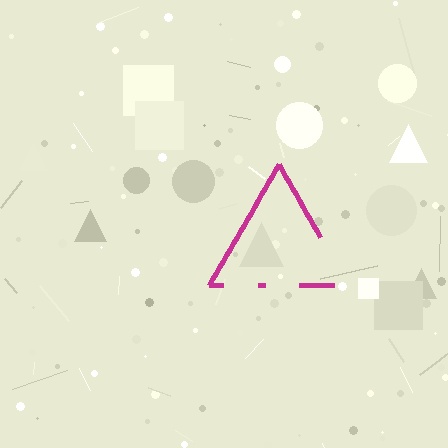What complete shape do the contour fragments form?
The contour fragments form a triangle.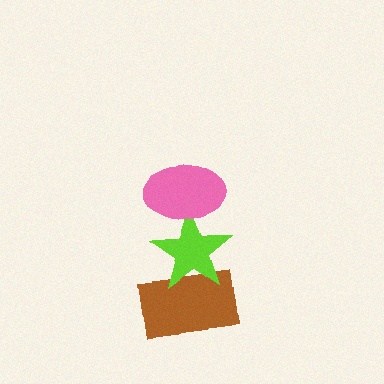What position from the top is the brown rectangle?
The brown rectangle is 3rd from the top.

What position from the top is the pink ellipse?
The pink ellipse is 1st from the top.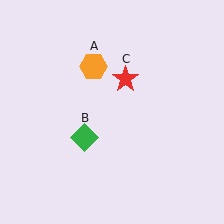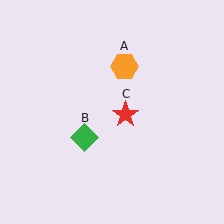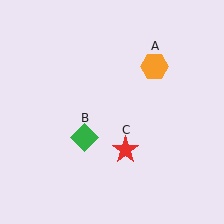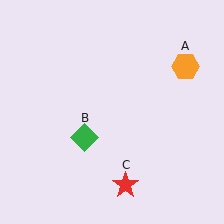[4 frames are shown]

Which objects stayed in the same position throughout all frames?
Green diamond (object B) remained stationary.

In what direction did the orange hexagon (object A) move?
The orange hexagon (object A) moved right.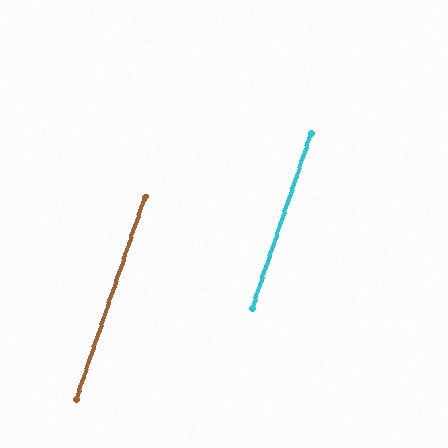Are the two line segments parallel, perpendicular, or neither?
Parallel — their directions differ by only 0.1°.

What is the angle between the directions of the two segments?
Approximately 0 degrees.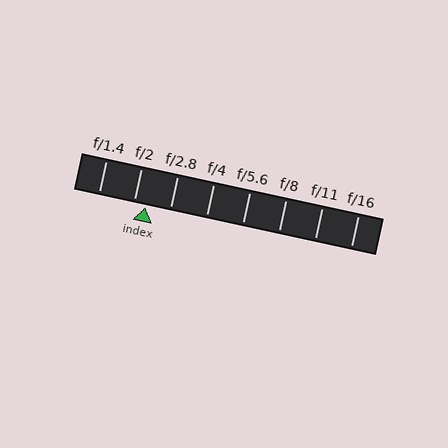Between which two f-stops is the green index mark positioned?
The index mark is between f/2 and f/2.8.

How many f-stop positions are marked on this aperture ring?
There are 8 f-stop positions marked.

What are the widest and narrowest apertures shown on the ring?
The widest aperture shown is f/1.4 and the narrowest is f/16.